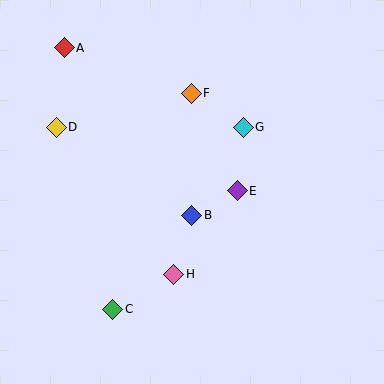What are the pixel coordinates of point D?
Point D is at (56, 127).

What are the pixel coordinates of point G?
Point G is at (243, 127).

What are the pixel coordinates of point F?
Point F is at (191, 93).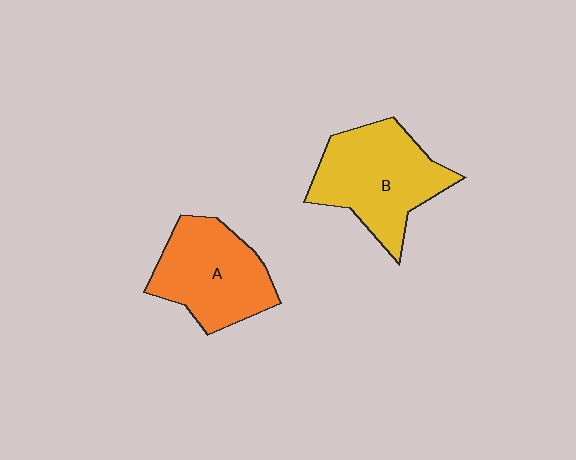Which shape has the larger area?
Shape B (yellow).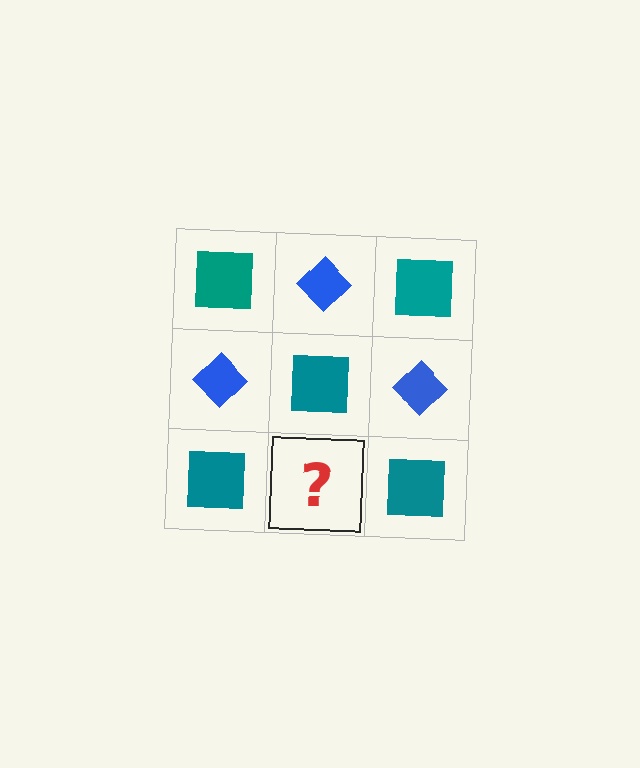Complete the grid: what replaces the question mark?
The question mark should be replaced with a blue diamond.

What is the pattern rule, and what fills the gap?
The rule is that it alternates teal square and blue diamond in a checkerboard pattern. The gap should be filled with a blue diamond.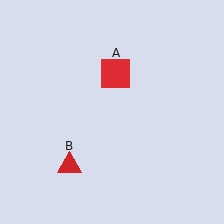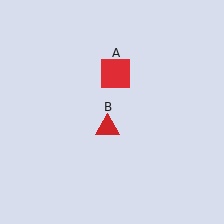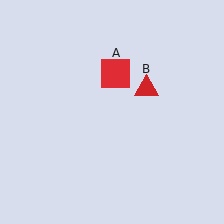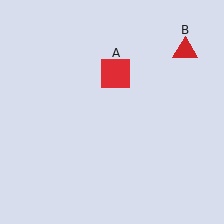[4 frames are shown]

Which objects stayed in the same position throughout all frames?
Red square (object A) remained stationary.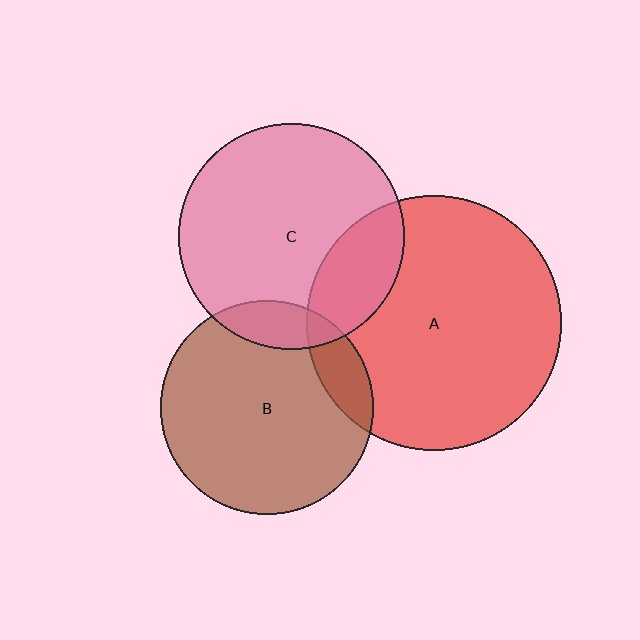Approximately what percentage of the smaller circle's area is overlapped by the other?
Approximately 10%.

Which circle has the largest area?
Circle A (red).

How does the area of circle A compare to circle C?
Approximately 1.3 times.